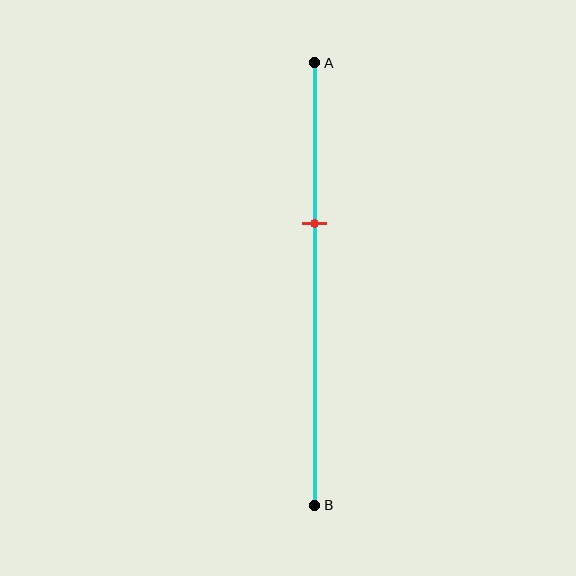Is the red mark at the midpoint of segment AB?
No, the mark is at about 35% from A, not at the 50% midpoint.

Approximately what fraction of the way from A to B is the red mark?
The red mark is approximately 35% of the way from A to B.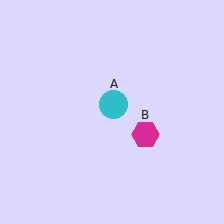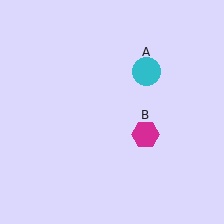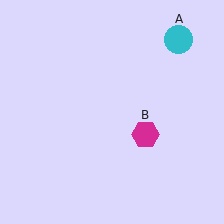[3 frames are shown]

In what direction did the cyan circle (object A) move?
The cyan circle (object A) moved up and to the right.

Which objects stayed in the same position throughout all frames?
Magenta hexagon (object B) remained stationary.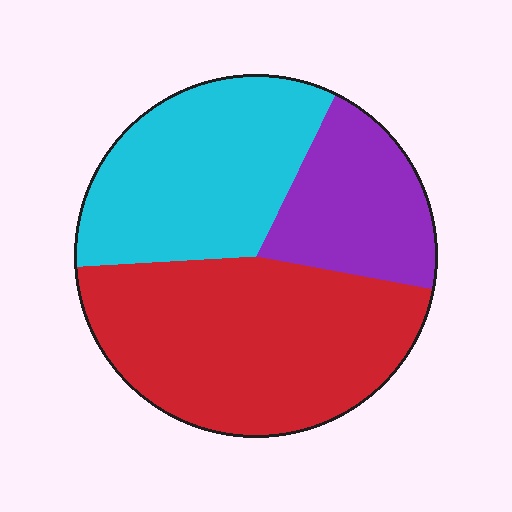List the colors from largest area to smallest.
From largest to smallest: red, cyan, purple.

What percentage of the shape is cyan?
Cyan covers around 35% of the shape.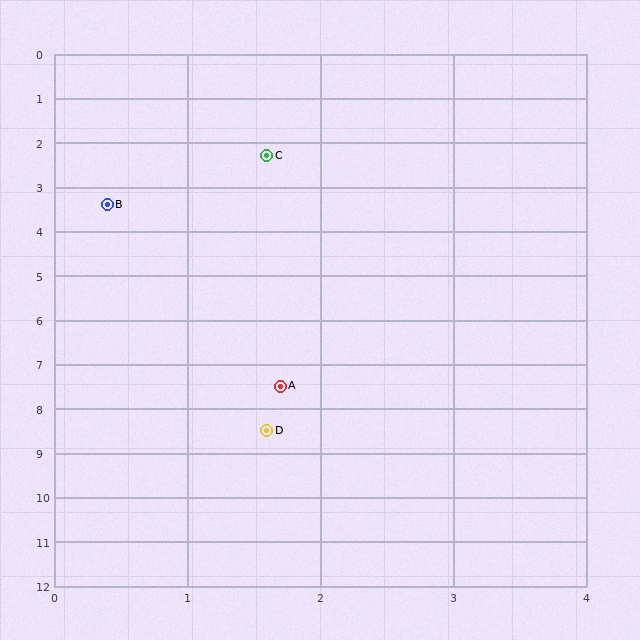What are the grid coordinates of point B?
Point B is at approximately (0.4, 3.4).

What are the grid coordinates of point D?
Point D is at approximately (1.6, 8.5).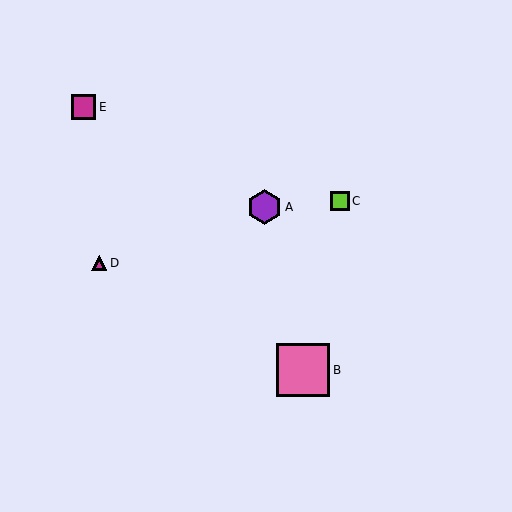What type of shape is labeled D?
Shape D is a magenta triangle.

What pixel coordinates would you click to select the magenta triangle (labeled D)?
Click at (99, 263) to select the magenta triangle D.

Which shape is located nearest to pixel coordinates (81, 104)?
The magenta square (labeled E) at (83, 107) is nearest to that location.